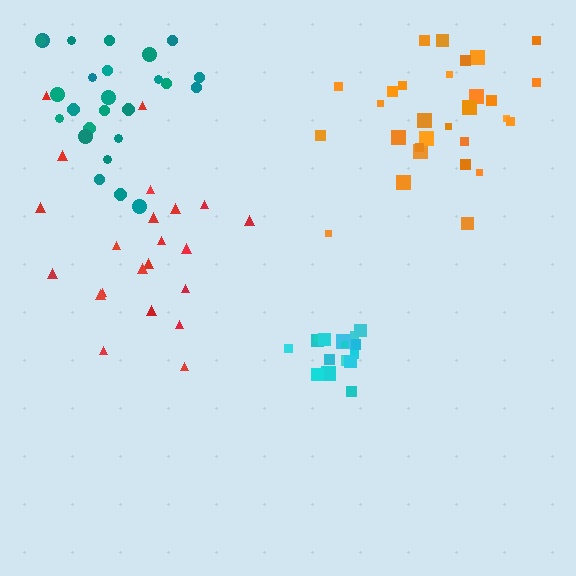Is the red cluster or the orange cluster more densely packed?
Orange.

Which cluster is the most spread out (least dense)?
Red.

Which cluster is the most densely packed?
Cyan.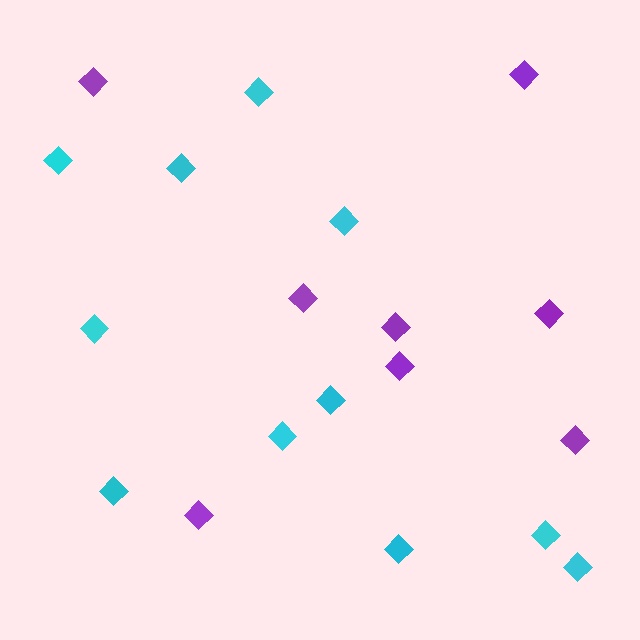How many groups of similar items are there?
There are 2 groups: one group of cyan diamonds (11) and one group of purple diamonds (8).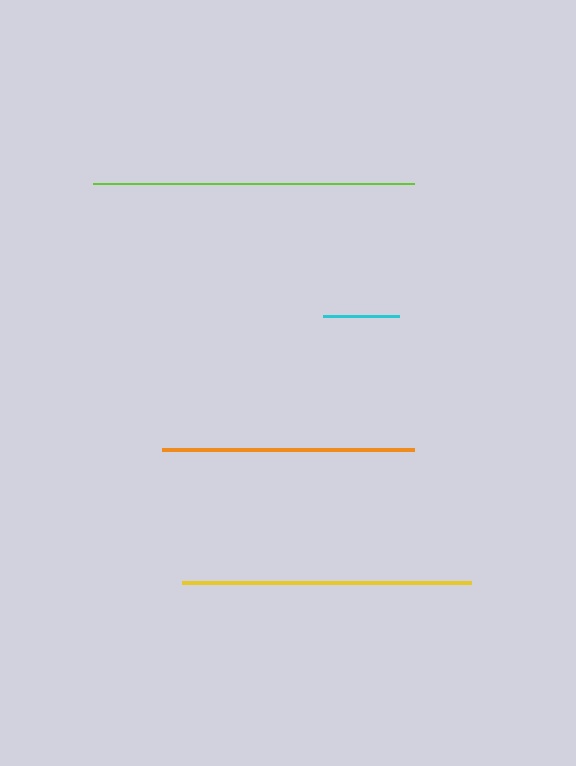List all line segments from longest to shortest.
From longest to shortest: lime, yellow, orange, cyan.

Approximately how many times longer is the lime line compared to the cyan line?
The lime line is approximately 4.2 times the length of the cyan line.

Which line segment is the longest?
The lime line is the longest at approximately 321 pixels.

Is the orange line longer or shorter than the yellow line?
The yellow line is longer than the orange line.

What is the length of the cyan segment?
The cyan segment is approximately 76 pixels long.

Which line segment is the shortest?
The cyan line is the shortest at approximately 76 pixels.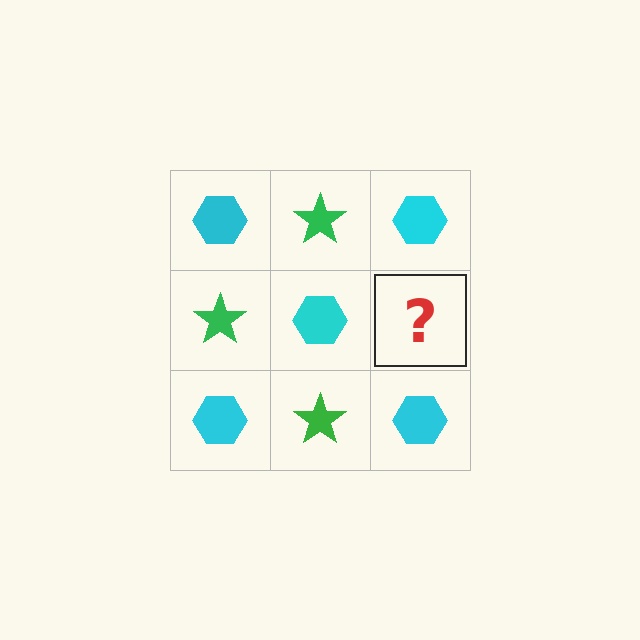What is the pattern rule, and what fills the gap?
The rule is that it alternates cyan hexagon and green star in a checkerboard pattern. The gap should be filled with a green star.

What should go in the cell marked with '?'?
The missing cell should contain a green star.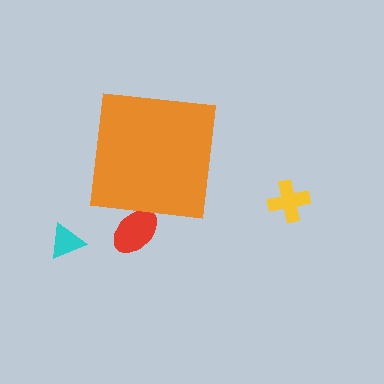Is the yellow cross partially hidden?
No, the yellow cross is fully visible.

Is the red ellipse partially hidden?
Yes, the red ellipse is partially hidden behind the orange square.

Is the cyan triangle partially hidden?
No, the cyan triangle is fully visible.